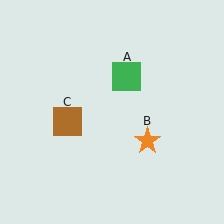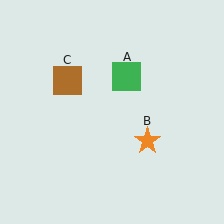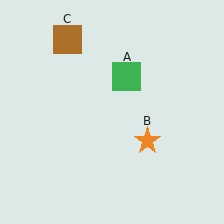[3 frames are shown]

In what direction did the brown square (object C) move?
The brown square (object C) moved up.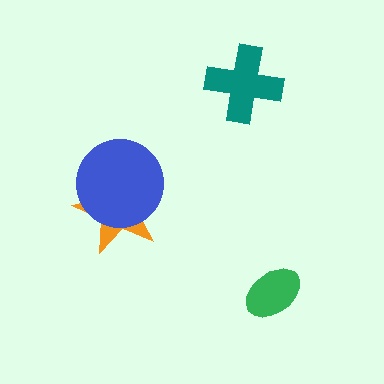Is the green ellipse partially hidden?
No, no other shape covers it.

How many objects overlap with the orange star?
1 object overlaps with the orange star.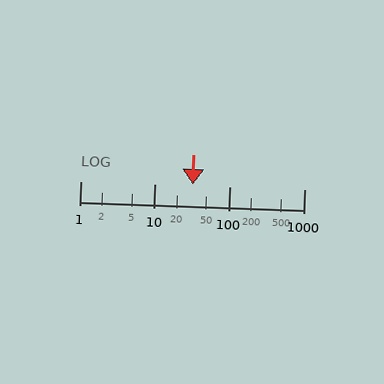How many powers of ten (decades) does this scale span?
The scale spans 3 decades, from 1 to 1000.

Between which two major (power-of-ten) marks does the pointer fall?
The pointer is between 10 and 100.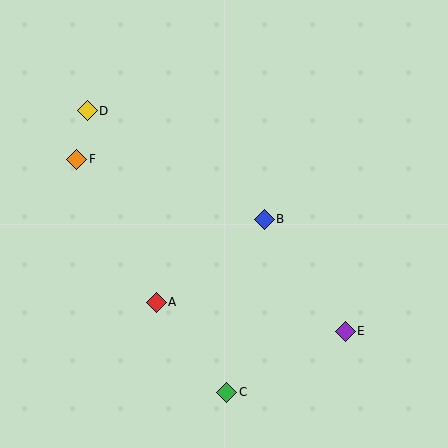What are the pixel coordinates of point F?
Point F is at (77, 159).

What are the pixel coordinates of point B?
Point B is at (264, 219).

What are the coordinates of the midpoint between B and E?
The midpoint between B and E is at (305, 275).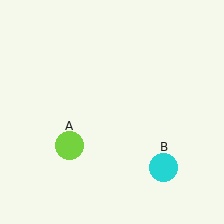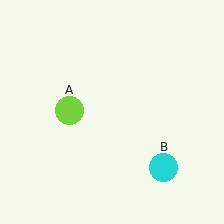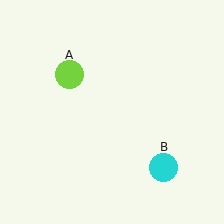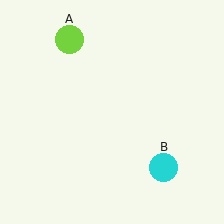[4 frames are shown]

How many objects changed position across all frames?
1 object changed position: lime circle (object A).